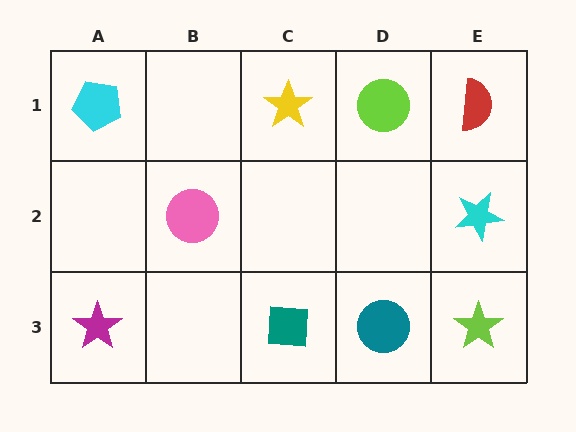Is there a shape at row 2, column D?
No, that cell is empty.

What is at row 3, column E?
A lime star.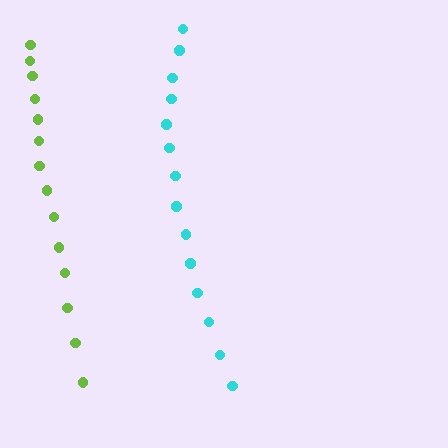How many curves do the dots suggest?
There are 2 distinct paths.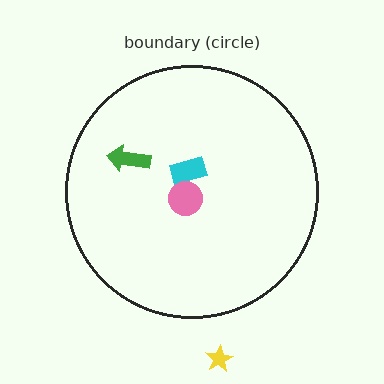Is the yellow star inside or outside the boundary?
Outside.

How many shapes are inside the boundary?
3 inside, 1 outside.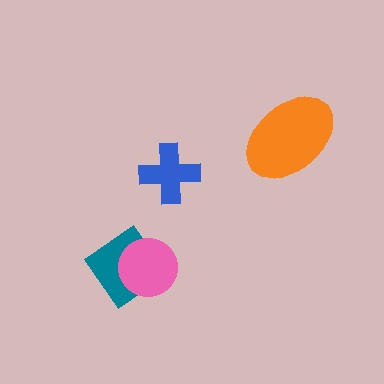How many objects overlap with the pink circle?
1 object overlaps with the pink circle.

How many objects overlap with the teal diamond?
1 object overlaps with the teal diamond.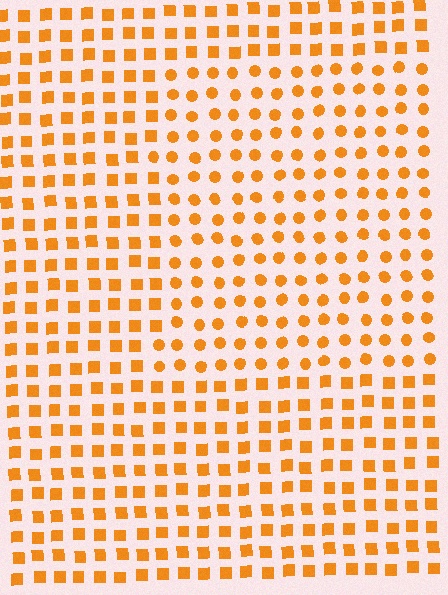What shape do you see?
I see a rectangle.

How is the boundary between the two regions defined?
The boundary is defined by a change in element shape: circles inside vs. squares outside. All elements share the same color and spacing.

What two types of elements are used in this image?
The image uses circles inside the rectangle region and squares outside it.